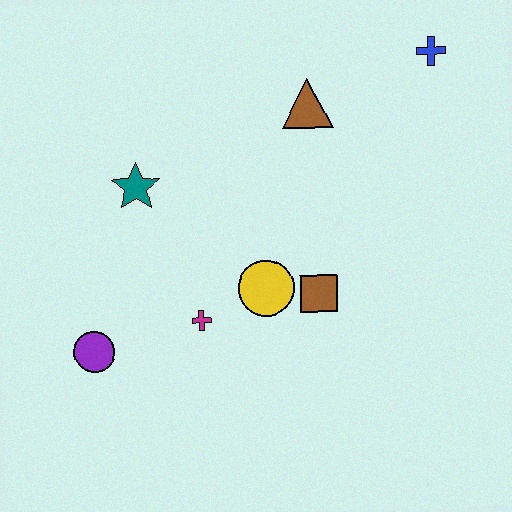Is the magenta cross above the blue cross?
No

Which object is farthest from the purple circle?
The blue cross is farthest from the purple circle.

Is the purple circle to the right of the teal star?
No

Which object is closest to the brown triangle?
The blue cross is closest to the brown triangle.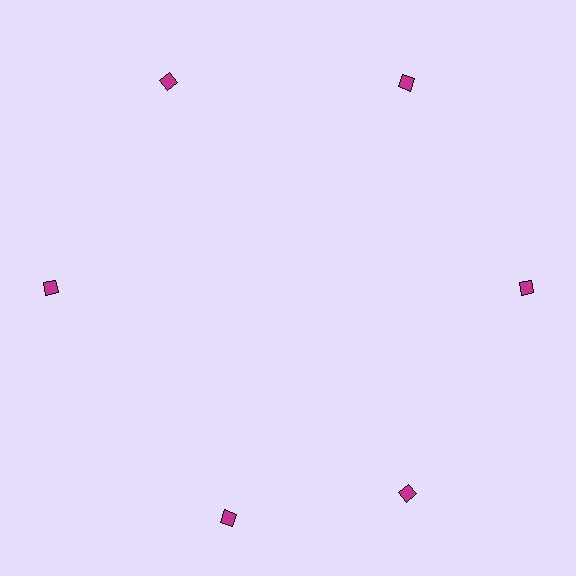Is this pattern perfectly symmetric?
No. The 6 magenta diamonds are arranged in a ring, but one element near the 7 o'clock position is rotated out of alignment along the ring, breaking the 6-fold rotational symmetry.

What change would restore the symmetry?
The symmetry would be restored by rotating it back into even spacing with its neighbors so that all 6 diamonds sit at equal angles and equal distance from the center.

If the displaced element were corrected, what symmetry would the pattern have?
It would have 6-fold rotational symmetry — the pattern would map onto itself every 60 degrees.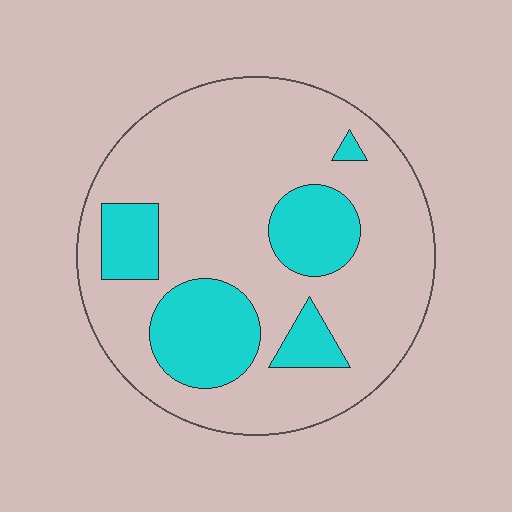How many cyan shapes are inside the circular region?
5.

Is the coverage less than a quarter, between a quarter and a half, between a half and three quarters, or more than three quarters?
Less than a quarter.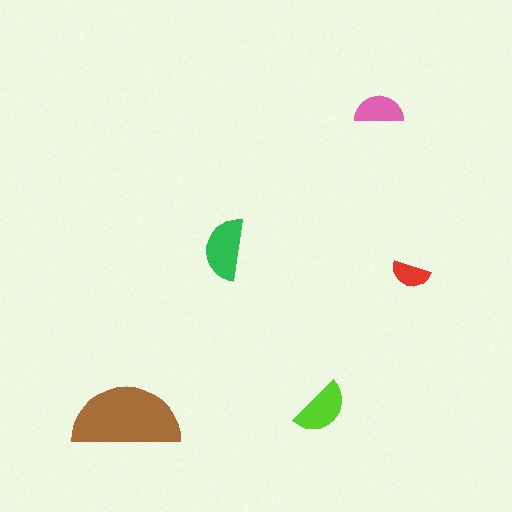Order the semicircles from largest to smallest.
the brown one, the green one, the lime one, the pink one, the red one.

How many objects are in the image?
There are 5 objects in the image.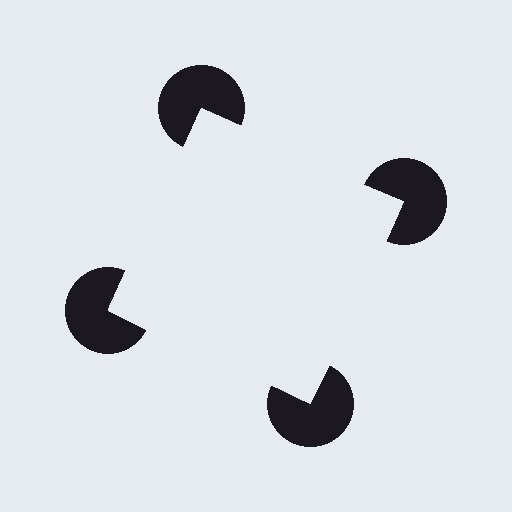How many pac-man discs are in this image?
There are 4 — one at each vertex of the illusory square.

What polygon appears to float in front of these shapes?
An illusory square — its edges are inferred from the aligned wedge cuts in the pac-man discs, not physically drawn.